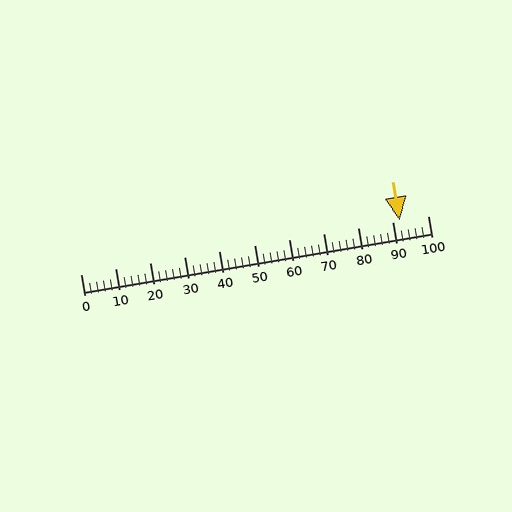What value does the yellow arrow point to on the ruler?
The yellow arrow points to approximately 92.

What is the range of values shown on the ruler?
The ruler shows values from 0 to 100.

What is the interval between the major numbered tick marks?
The major tick marks are spaced 10 units apart.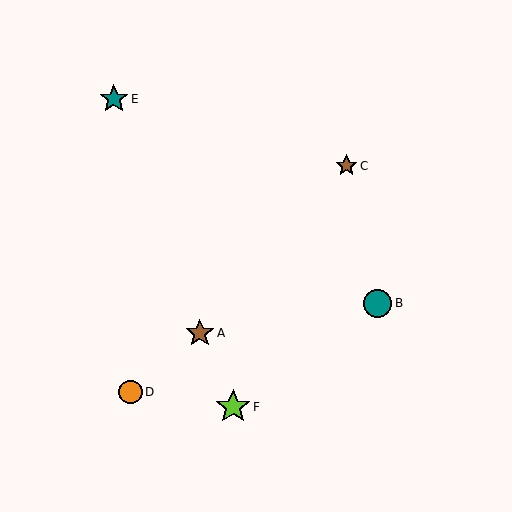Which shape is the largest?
The lime star (labeled F) is the largest.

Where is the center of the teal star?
The center of the teal star is at (114, 99).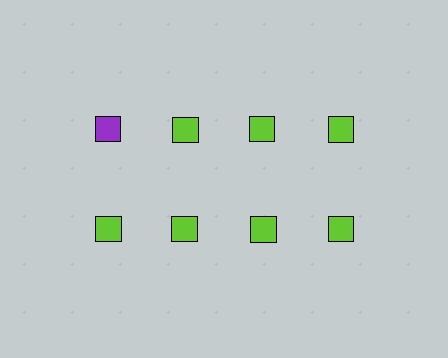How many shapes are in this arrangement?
There are 8 shapes arranged in a grid pattern.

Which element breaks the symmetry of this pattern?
The purple square in the top row, leftmost column breaks the symmetry. All other shapes are lime squares.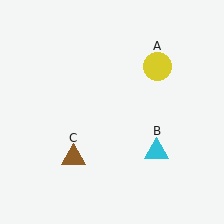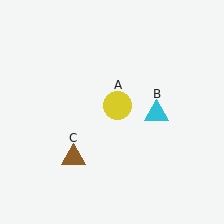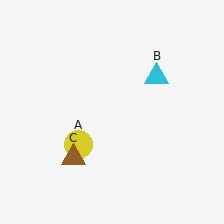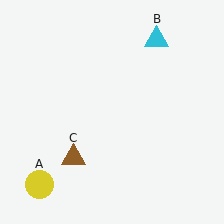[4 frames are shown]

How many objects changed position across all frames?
2 objects changed position: yellow circle (object A), cyan triangle (object B).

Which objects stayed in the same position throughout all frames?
Brown triangle (object C) remained stationary.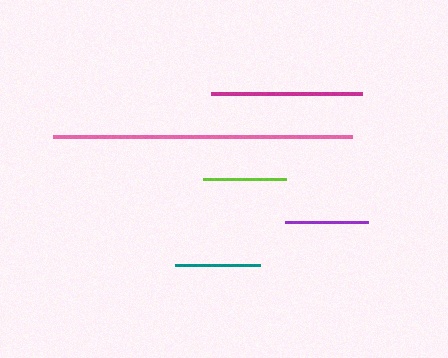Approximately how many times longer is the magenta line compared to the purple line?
The magenta line is approximately 1.8 times the length of the purple line.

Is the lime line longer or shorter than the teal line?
The teal line is longer than the lime line.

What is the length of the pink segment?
The pink segment is approximately 299 pixels long.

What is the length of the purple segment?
The purple segment is approximately 83 pixels long.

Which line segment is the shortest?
The purple line is the shortest at approximately 83 pixels.